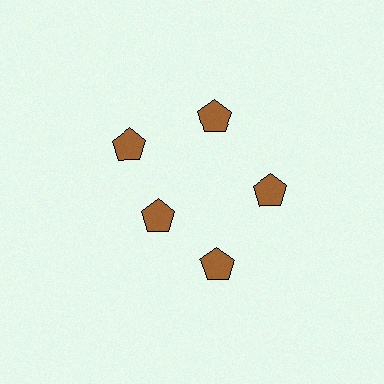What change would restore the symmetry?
The symmetry would be restored by moving it outward, back onto the ring so that all 5 pentagons sit at equal angles and equal distance from the center.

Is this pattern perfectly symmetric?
No. The 5 brown pentagons are arranged in a ring, but one element near the 8 o'clock position is pulled inward toward the center, breaking the 5-fold rotational symmetry.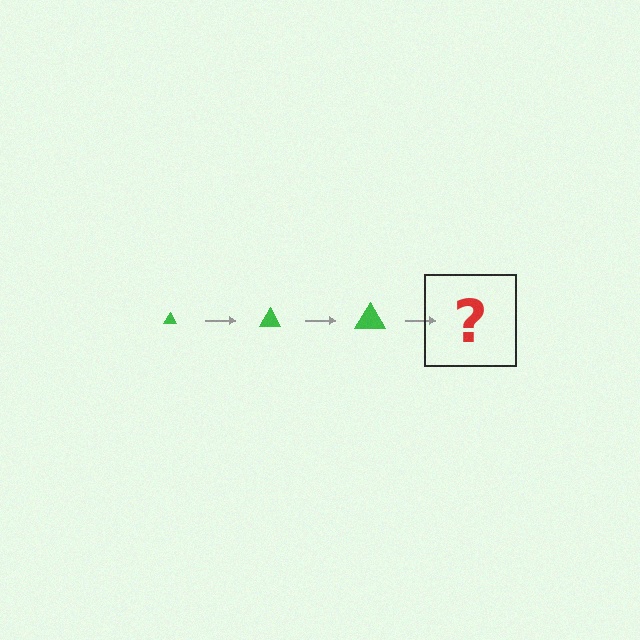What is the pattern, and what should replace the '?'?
The pattern is that the triangle gets progressively larger each step. The '?' should be a green triangle, larger than the previous one.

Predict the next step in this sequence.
The next step is a green triangle, larger than the previous one.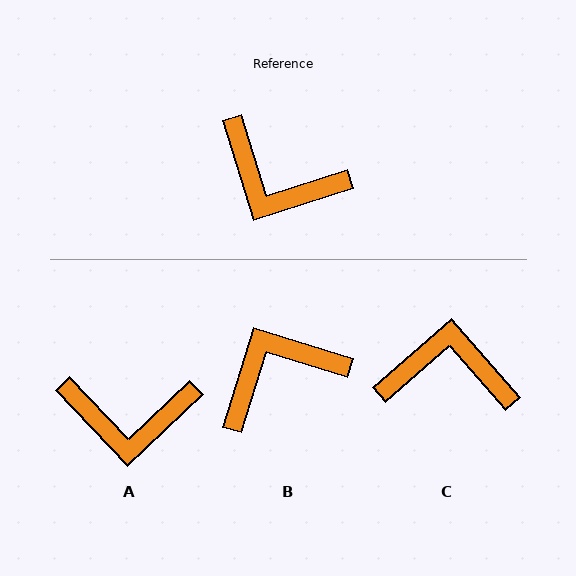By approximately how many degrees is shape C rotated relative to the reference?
Approximately 156 degrees clockwise.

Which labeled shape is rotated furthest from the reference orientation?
C, about 156 degrees away.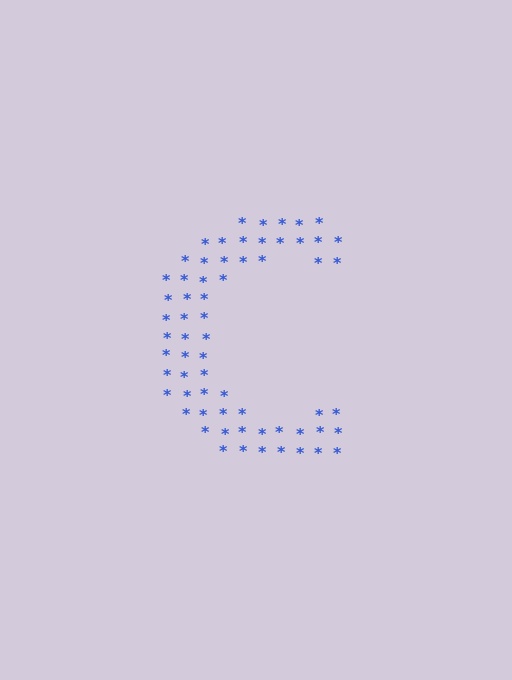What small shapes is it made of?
It is made of small asterisks.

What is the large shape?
The large shape is the letter C.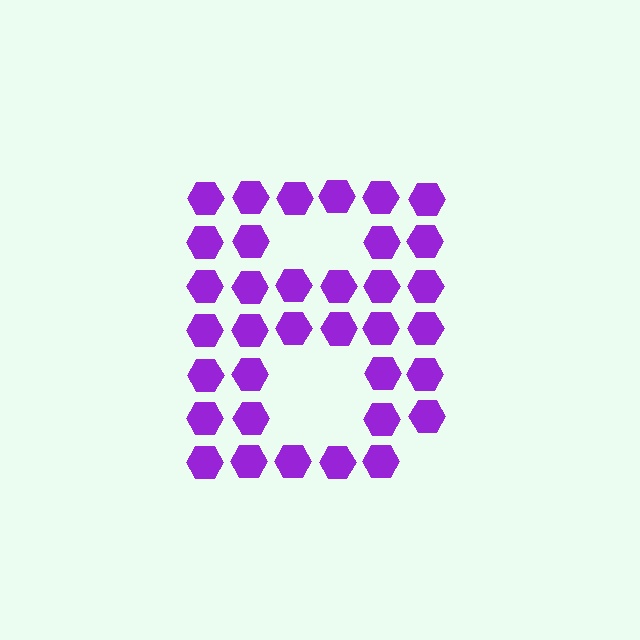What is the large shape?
The large shape is the letter B.